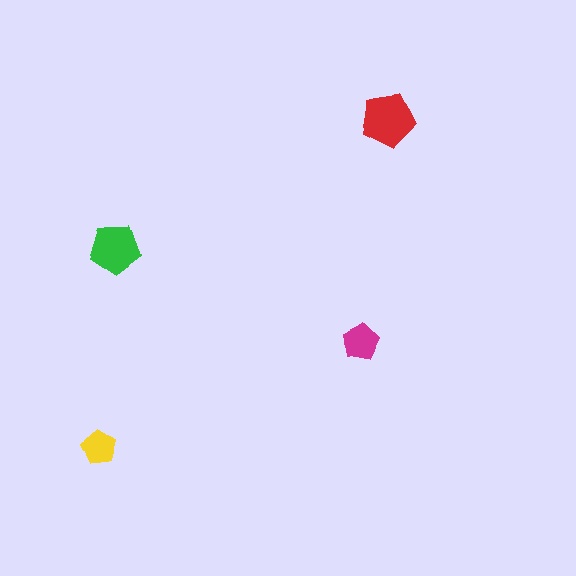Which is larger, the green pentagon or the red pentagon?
The red one.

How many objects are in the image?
There are 4 objects in the image.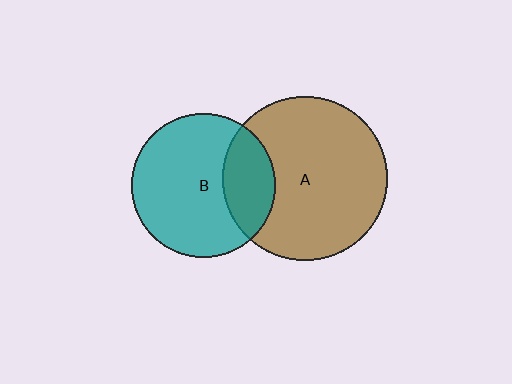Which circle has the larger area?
Circle A (brown).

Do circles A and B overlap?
Yes.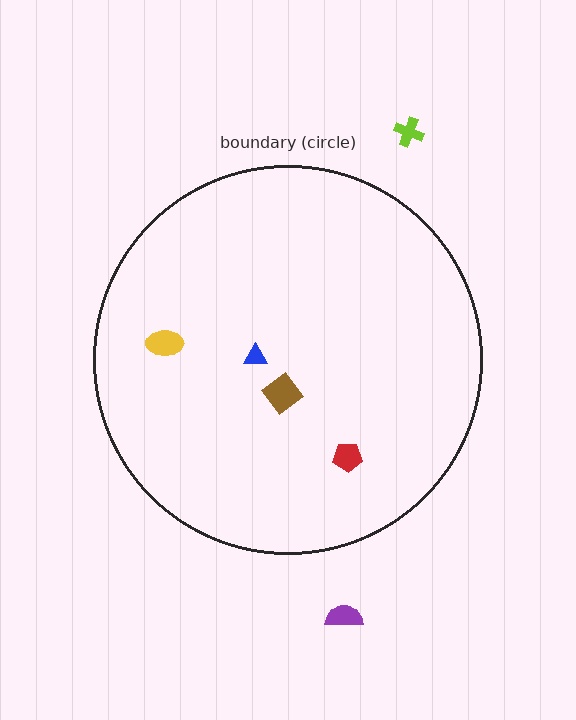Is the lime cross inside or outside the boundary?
Outside.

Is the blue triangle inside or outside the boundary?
Inside.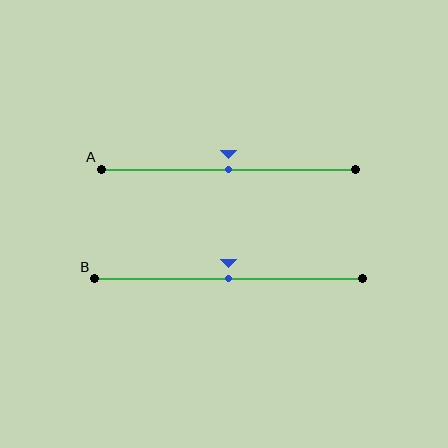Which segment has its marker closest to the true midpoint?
Segment A has its marker closest to the true midpoint.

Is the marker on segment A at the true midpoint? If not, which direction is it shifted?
Yes, the marker on segment A is at the true midpoint.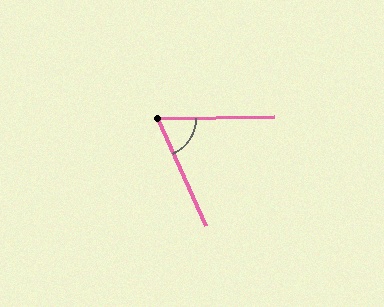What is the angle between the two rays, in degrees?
Approximately 67 degrees.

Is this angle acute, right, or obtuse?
It is acute.